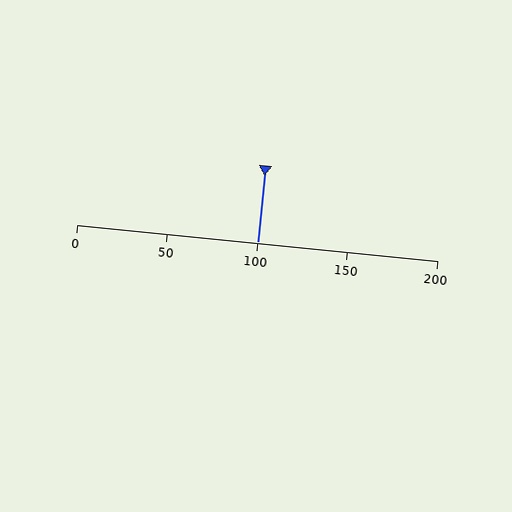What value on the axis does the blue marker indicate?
The marker indicates approximately 100.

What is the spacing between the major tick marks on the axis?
The major ticks are spaced 50 apart.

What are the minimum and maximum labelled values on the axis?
The axis runs from 0 to 200.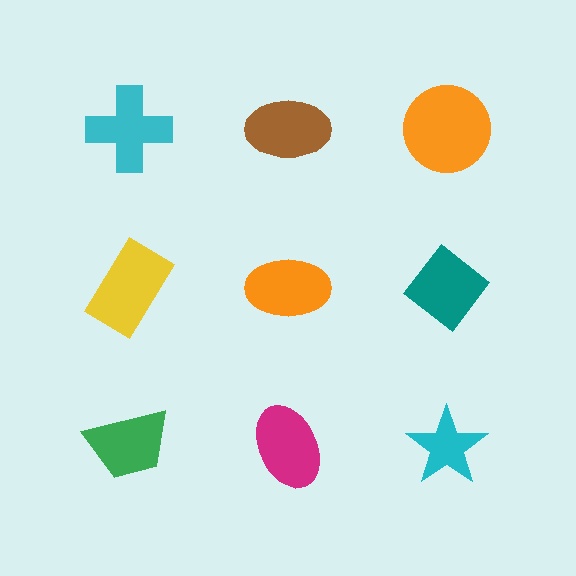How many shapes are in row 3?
3 shapes.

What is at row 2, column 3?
A teal diamond.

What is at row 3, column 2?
A magenta ellipse.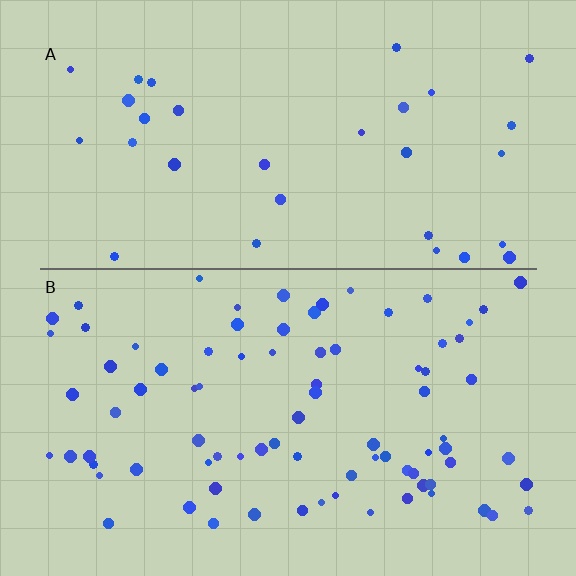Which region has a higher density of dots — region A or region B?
B (the bottom).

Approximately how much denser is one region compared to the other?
Approximately 2.6× — region B over region A.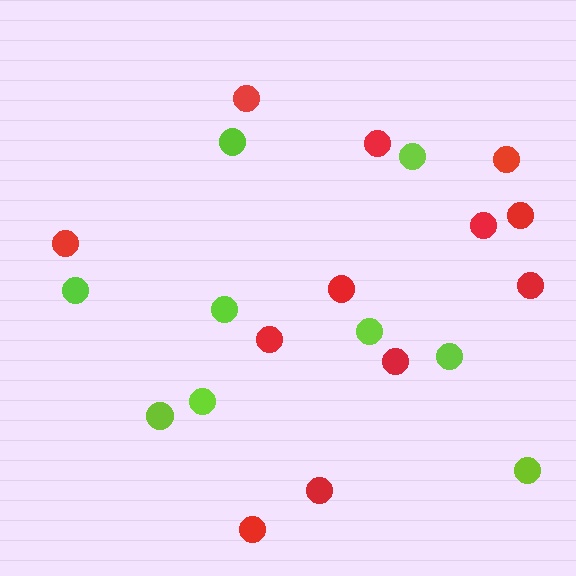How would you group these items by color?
There are 2 groups: one group of red circles (12) and one group of lime circles (9).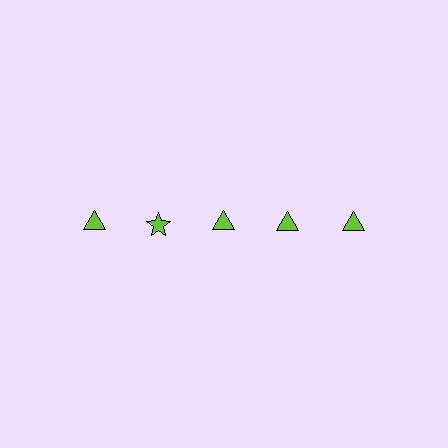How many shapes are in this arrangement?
There are 5 shapes arranged in a grid pattern.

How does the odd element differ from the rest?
It has a different shape: star instead of triangle.